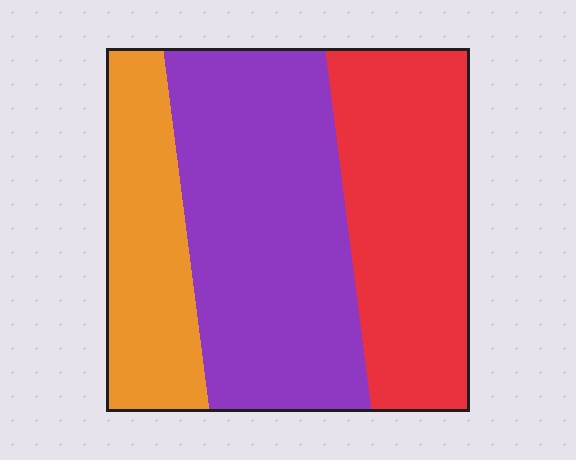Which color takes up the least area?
Orange, at roughly 20%.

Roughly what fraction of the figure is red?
Red takes up between a third and a half of the figure.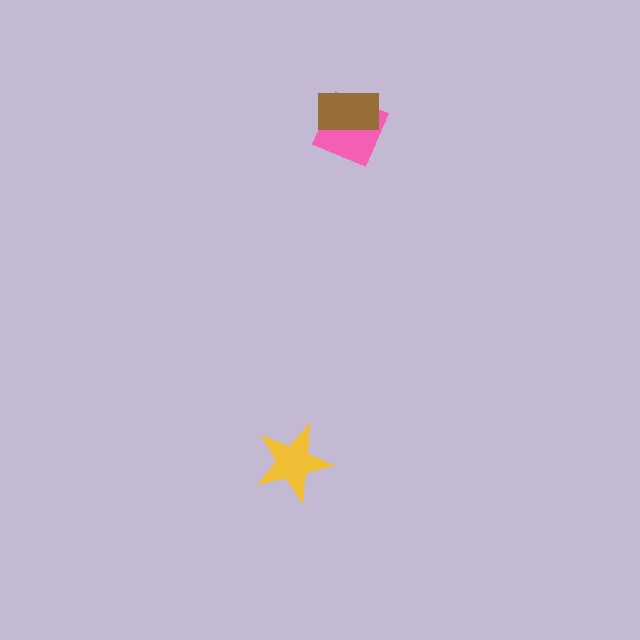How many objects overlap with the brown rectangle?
1 object overlaps with the brown rectangle.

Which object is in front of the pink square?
The brown rectangle is in front of the pink square.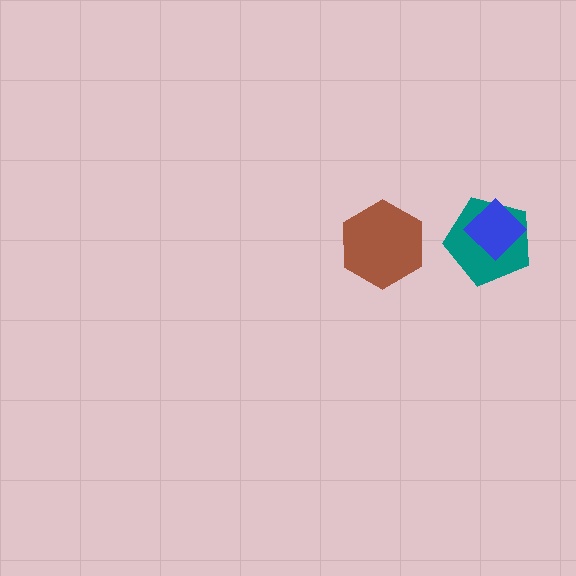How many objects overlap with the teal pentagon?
1 object overlaps with the teal pentagon.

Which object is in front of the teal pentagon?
The blue diamond is in front of the teal pentagon.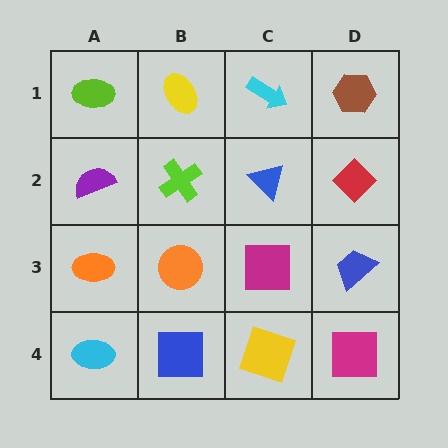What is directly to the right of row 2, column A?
A lime cross.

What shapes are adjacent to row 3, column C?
A blue triangle (row 2, column C), a yellow square (row 4, column C), an orange circle (row 3, column B), a blue trapezoid (row 3, column D).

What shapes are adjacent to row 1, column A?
A purple semicircle (row 2, column A), a yellow ellipse (row 1, column B).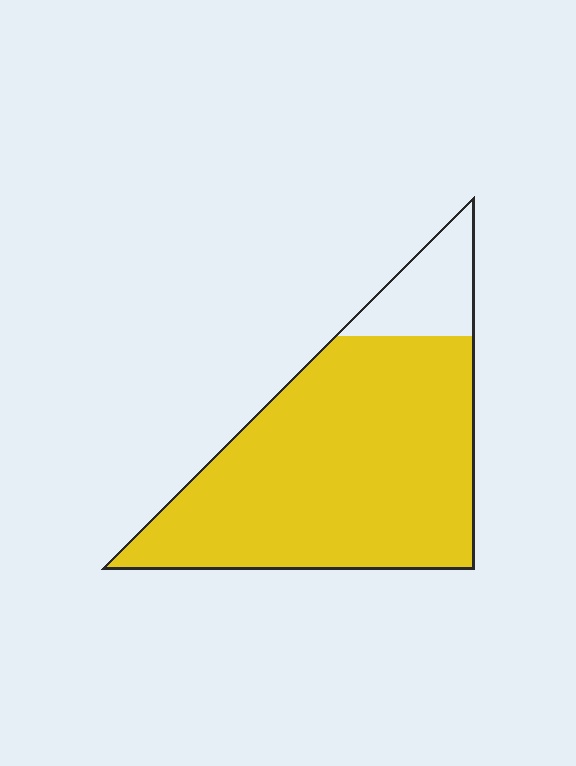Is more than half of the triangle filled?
Yes.